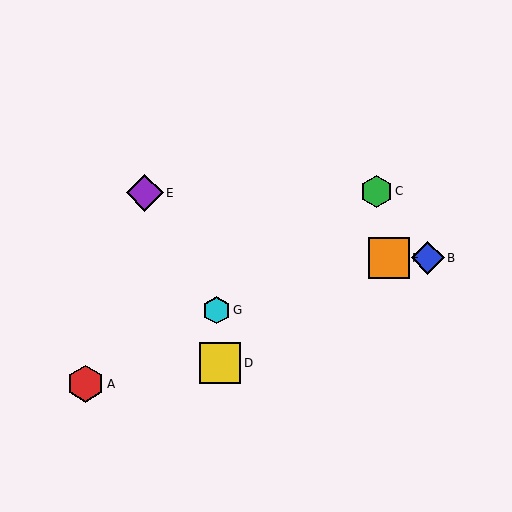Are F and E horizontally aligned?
No, F is at y≈258 and E is at y≈193.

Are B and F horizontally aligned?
Yes, both are at y≈258.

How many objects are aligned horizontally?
2 objects (B, F) are aligned horizontally.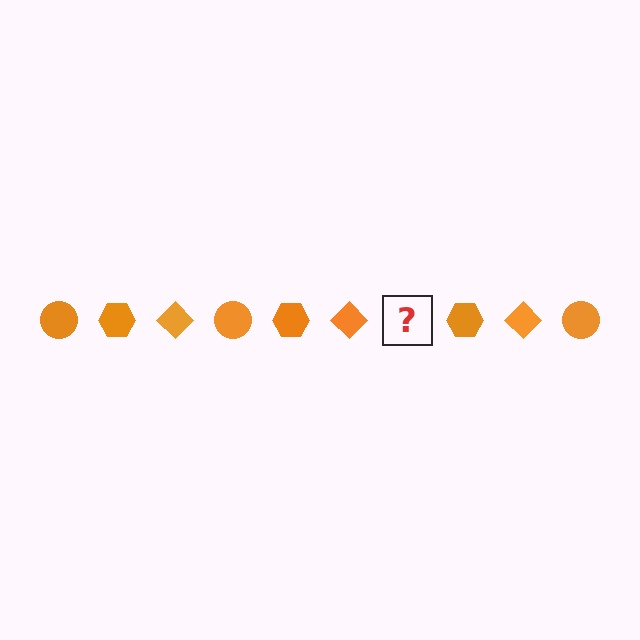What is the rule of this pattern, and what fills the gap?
The rule is that the pattern cycles through circle, hexagon, diamond shapes in orange. The gap should be filled with an orange circle.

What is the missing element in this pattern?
The missing element is an orange circle.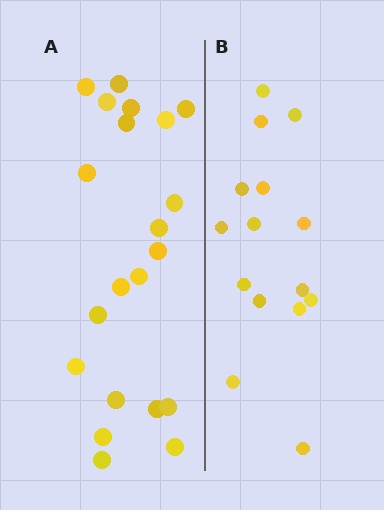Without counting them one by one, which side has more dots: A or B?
Region A (the left region) has more dots.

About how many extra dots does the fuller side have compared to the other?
Region A has about 6 more dots than region B.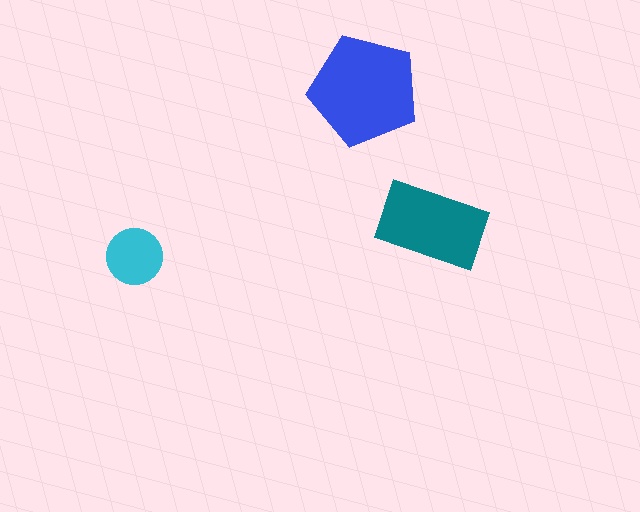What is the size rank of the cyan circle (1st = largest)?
3rd.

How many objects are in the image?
There are 3 objects in the image.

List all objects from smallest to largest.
The cyan circle, the teal rectangle, the blue pentagon.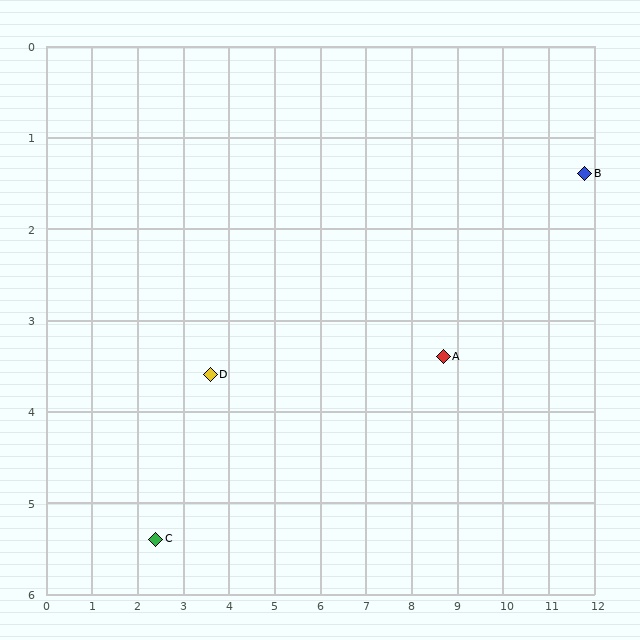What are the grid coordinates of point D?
Point D is at approximately (3.6, 3.6).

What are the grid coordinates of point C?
Point C is at approximately (2.4, 5.4).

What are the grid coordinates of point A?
Point A is at approximately (8.7, 3.4).